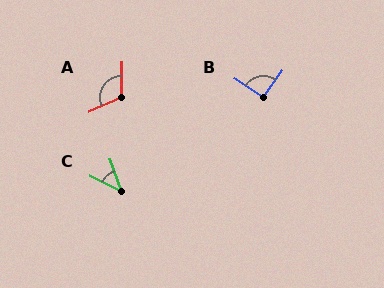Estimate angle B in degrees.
Approximately 92 degrees.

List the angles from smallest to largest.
C (45°), B (92°), A (114°).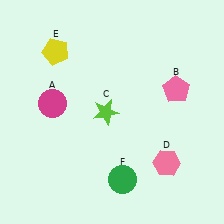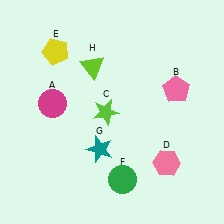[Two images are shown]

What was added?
A teal star (G), a lime triangle (H) were added in Image 2.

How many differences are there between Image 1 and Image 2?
There are 2 differences between the two images.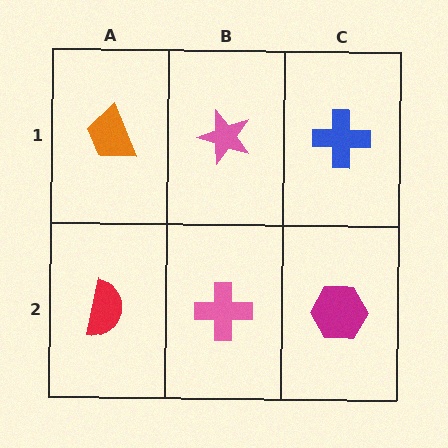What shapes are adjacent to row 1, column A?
A red semicircle (row 2, column A), a pink star (row 1, column B).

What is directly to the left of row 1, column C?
A pink star.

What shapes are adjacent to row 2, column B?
A pink star (row 1, column B), a red semicircle (row 2, column A), a magenta hexagon (row 2, column C).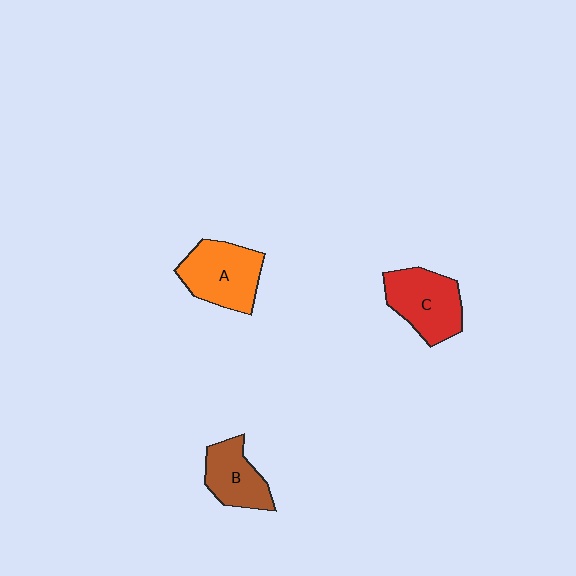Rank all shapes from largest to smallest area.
From largest to smallest: A (orange), C (red), B (brown).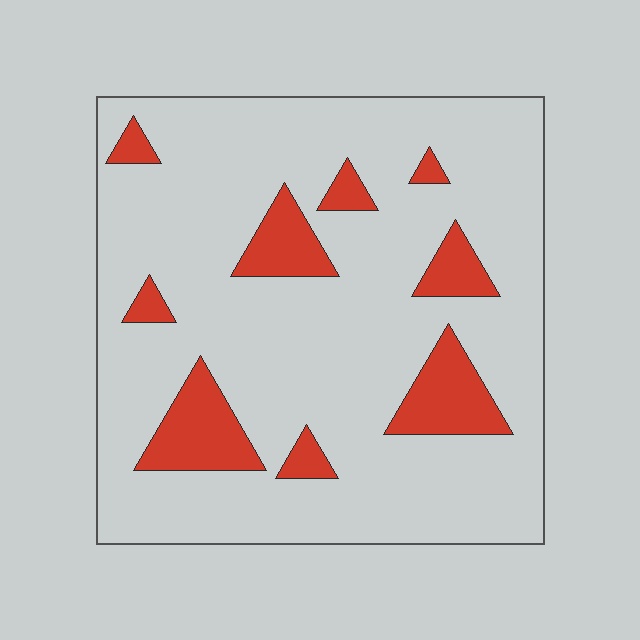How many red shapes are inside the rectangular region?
9.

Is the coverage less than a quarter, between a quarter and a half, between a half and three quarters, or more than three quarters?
Less than a quarter.